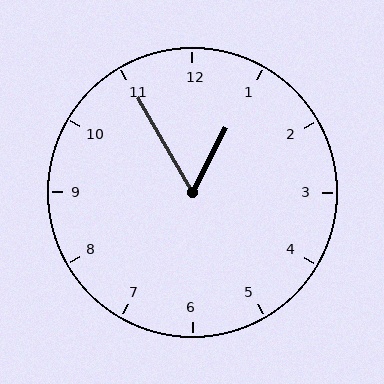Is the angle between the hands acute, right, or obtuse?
It is acute.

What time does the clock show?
12:55.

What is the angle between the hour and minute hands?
Approximately 58 degrees.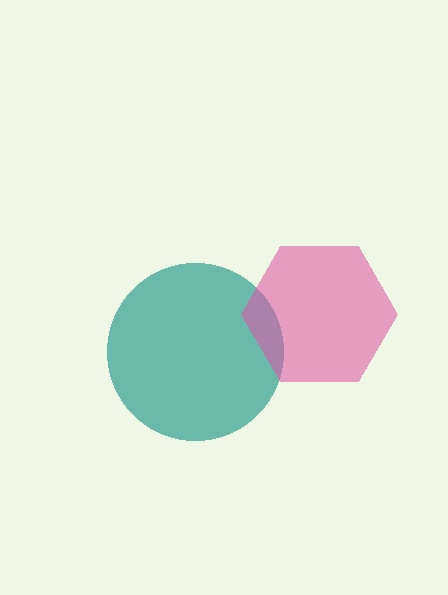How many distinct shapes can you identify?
There are 2 distinct shapes: a teal circle, a pink hexagon.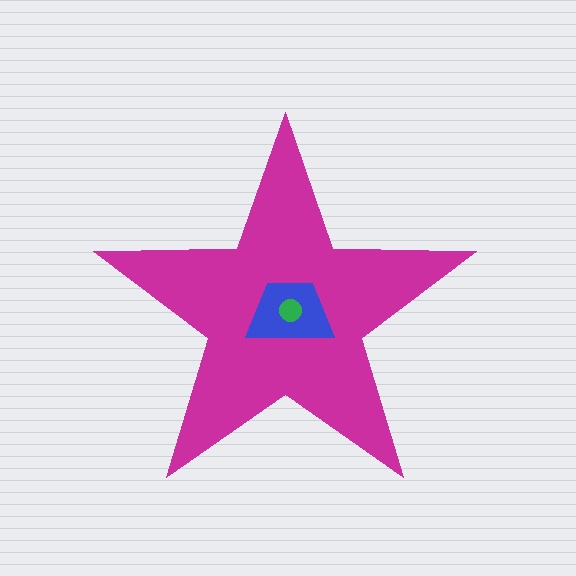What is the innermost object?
The green circle.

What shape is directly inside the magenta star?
The blue trapezoid.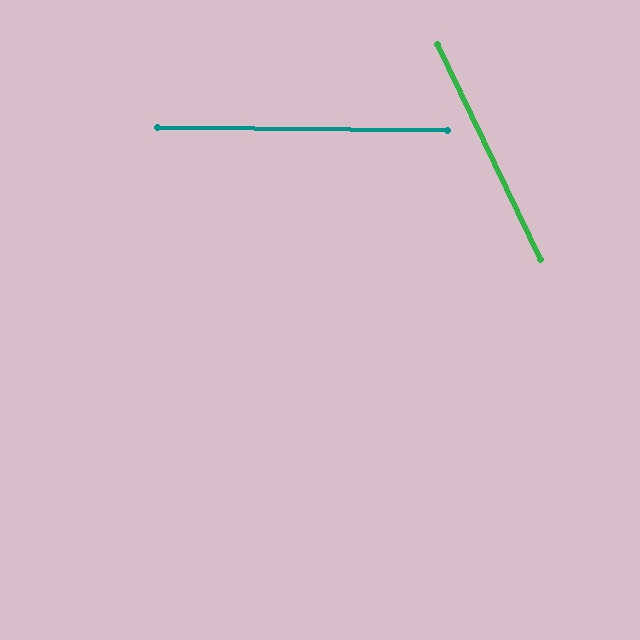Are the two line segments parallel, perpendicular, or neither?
Neither parallel nor perpendicular — they differ by about 64°.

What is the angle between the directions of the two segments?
Approximately 64 degrees.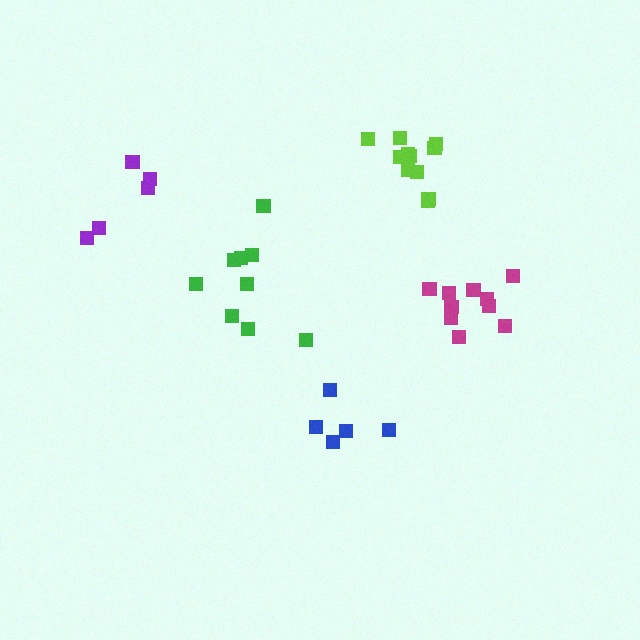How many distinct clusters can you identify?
There are 5 distinct clusters.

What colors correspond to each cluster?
The clusters are colored: purple, green, magenta, lime, blue.